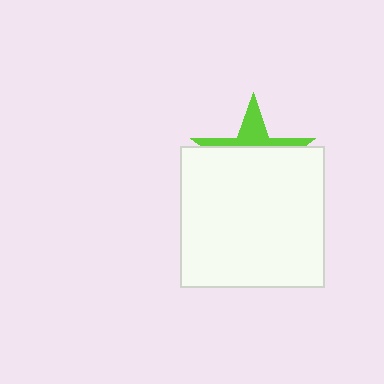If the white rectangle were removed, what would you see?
You would see the complete lime star.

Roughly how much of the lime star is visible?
A small part of it is visible (roughly 32%).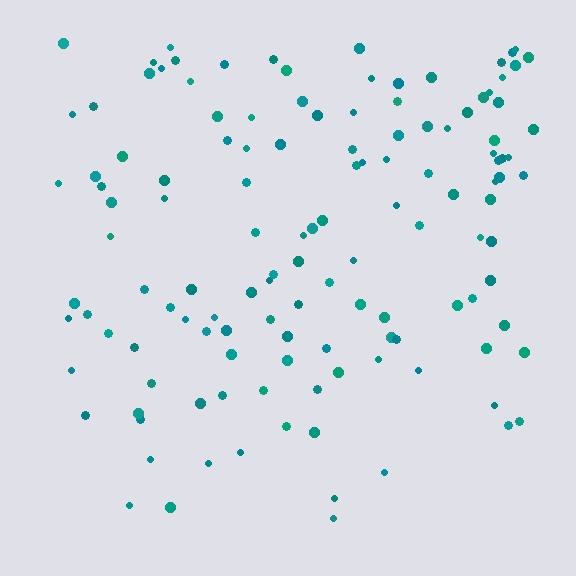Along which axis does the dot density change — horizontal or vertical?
Vertical.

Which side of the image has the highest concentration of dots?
The top.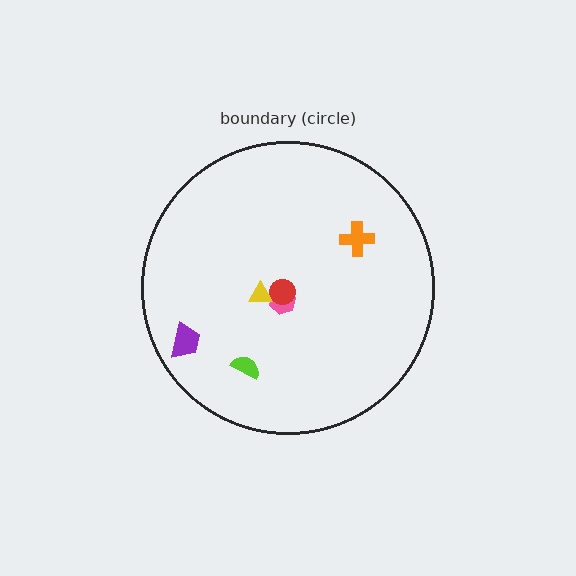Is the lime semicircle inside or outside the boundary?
Inside.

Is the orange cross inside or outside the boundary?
Inside.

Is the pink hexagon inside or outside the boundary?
Inside.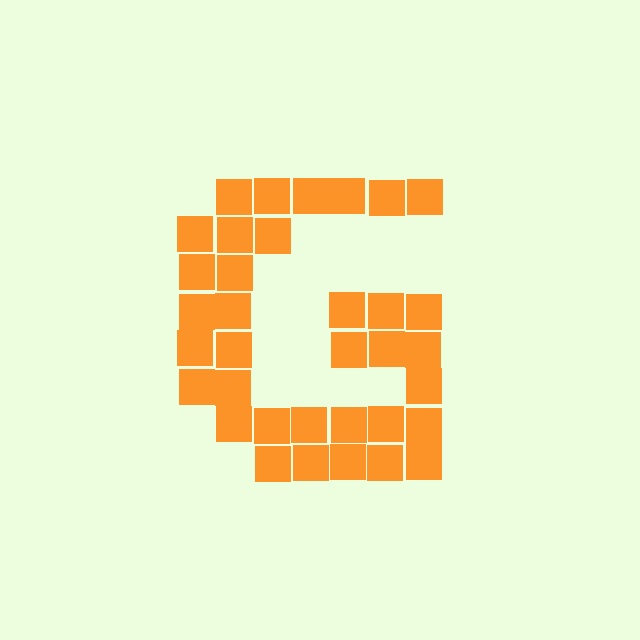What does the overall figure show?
The overall figure shows the letter G.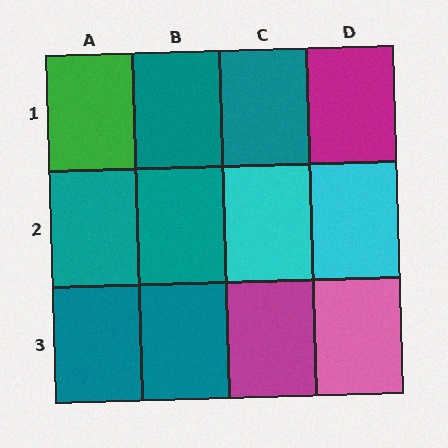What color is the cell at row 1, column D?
Magenta.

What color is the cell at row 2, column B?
Teal.